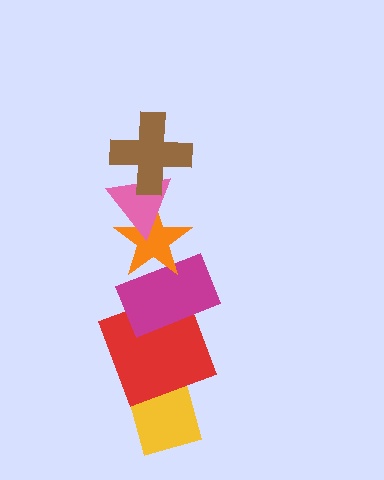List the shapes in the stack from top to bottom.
From top to bottom: the brown cross, the pink triangle, the orange star, the magenta rectangle, the red square, the yellow rectangle.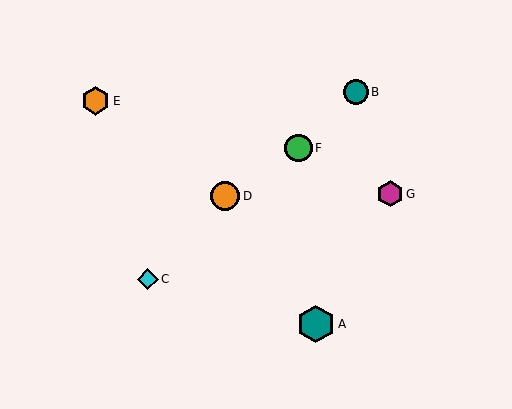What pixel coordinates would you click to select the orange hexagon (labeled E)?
Click at (95, 101) to select the orange hexagon E.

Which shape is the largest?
The teal hexagon (labeled A) is the largest.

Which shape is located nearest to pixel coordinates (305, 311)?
The teal hexagon (labeled A) at (316, 324) is nearest to that location.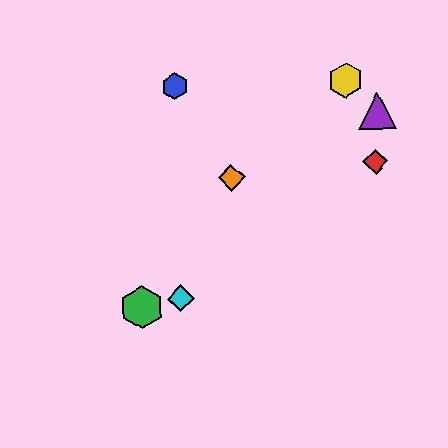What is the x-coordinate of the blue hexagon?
The blue hexagon is at x≈175.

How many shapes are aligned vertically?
2 shapes (the blue hexagon, the cyan diamond) are aligned vertically.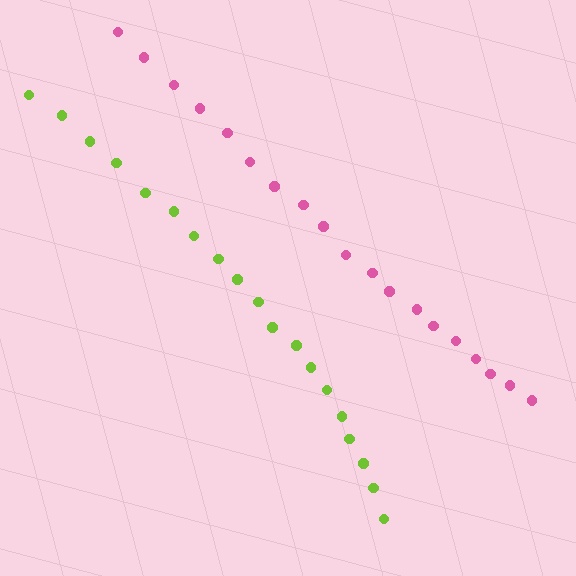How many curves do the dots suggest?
There are 2 distinct paths.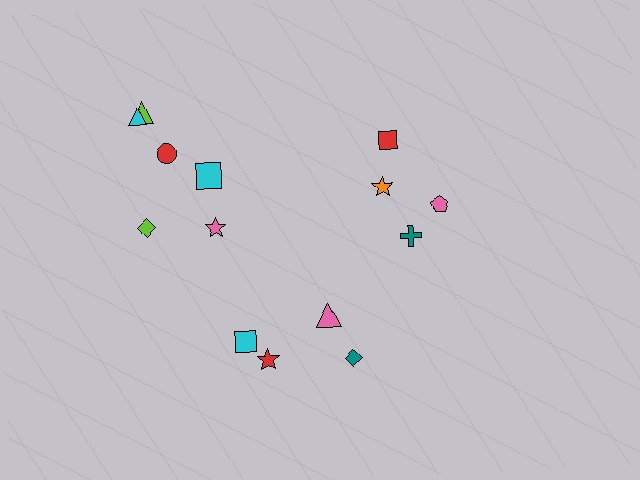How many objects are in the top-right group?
There are 4 objects.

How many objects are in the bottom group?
There are 4 objects.